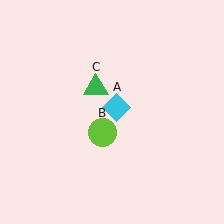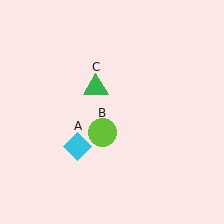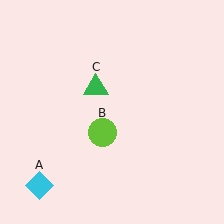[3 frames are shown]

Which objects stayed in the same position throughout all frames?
Lime circle (object B) and green triangle (object C) remained stationary.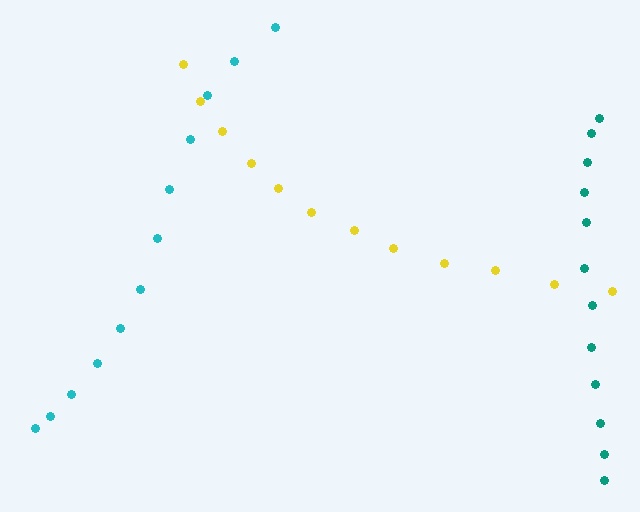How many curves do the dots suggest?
There are 3 distinct paths.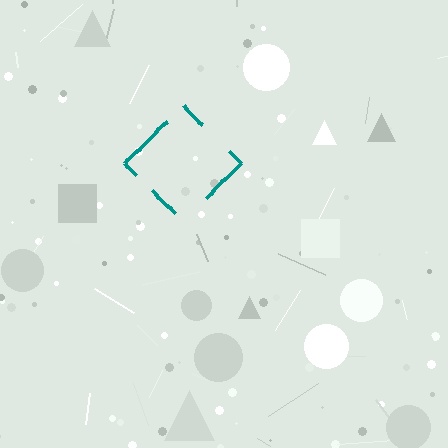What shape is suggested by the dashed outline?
The dashed outline suggests a diamond.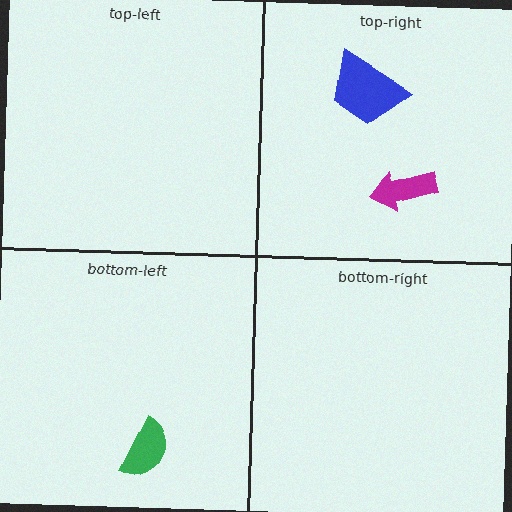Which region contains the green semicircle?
The bottom-left region.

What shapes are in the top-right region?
The blue trapezoid, the magenta arrow.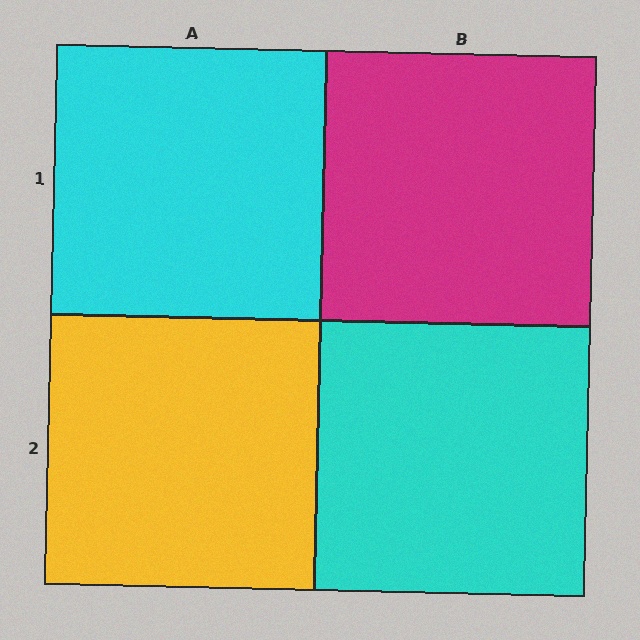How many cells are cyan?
2 cells are cyan.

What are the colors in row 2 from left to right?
Yellow, cyan.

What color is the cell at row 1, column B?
Magenta.